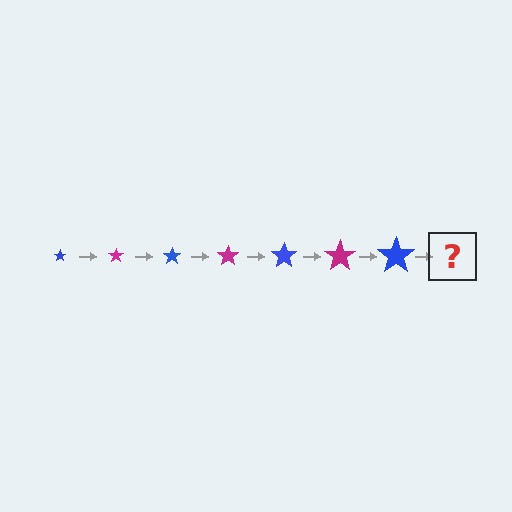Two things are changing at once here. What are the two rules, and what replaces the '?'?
The two rules are that the star grows larger each step and the color cycles through blue and magenta. The '?' should be a magenta star, larger than the previous one.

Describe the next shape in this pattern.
It should be a magenta star, larger than the previous one.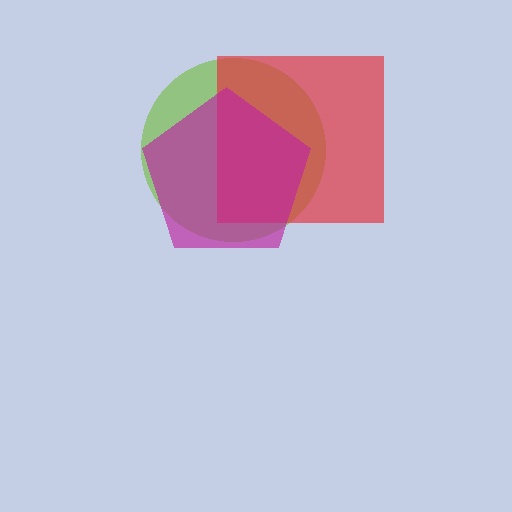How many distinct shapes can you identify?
There are 3 distinct shapes: a lime circle, a red square, a magenta pentagon.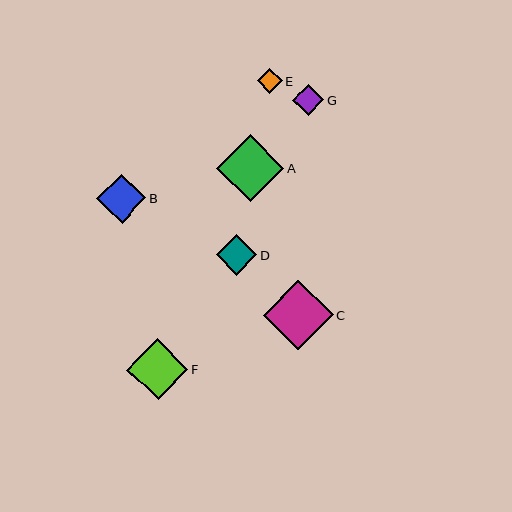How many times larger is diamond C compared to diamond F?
Diamond C is approximately 1.1 times the size of diamond F.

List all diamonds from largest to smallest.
From largest to smallest: C, A, F, B, D, G, E.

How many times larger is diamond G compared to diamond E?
Diamond G is approximately 1.2 times the size of diamond E.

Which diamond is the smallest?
Diamond E is the smallest with a size of approximately 25 pixels.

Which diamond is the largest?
Diamond C is the largest with a size of approximately 70 pixels.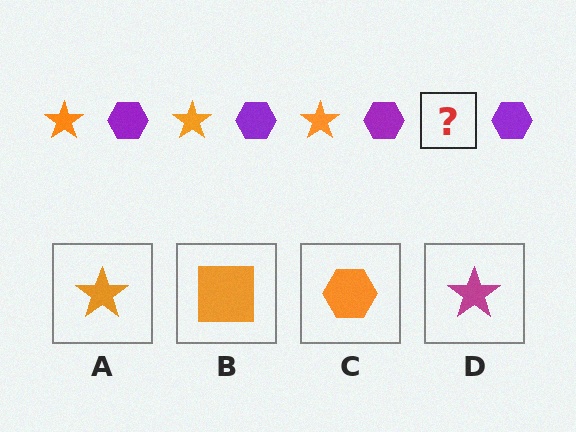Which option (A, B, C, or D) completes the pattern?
A.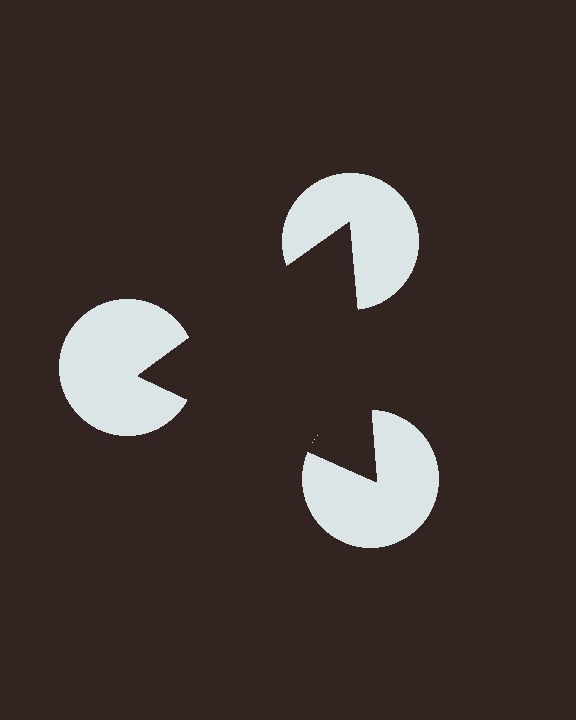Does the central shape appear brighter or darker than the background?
It typically appears slightly darker than the background, even though no actual brightness change is drawn.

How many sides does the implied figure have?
3 sides.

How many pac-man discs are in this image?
There are 3 — one at each vertex of the illusory triangle.